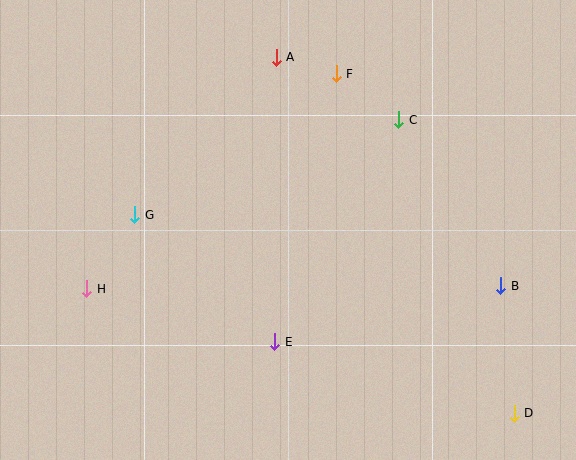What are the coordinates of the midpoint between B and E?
The midpoint between B and E is at (388, 314).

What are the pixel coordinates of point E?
Point E is at (275, 342).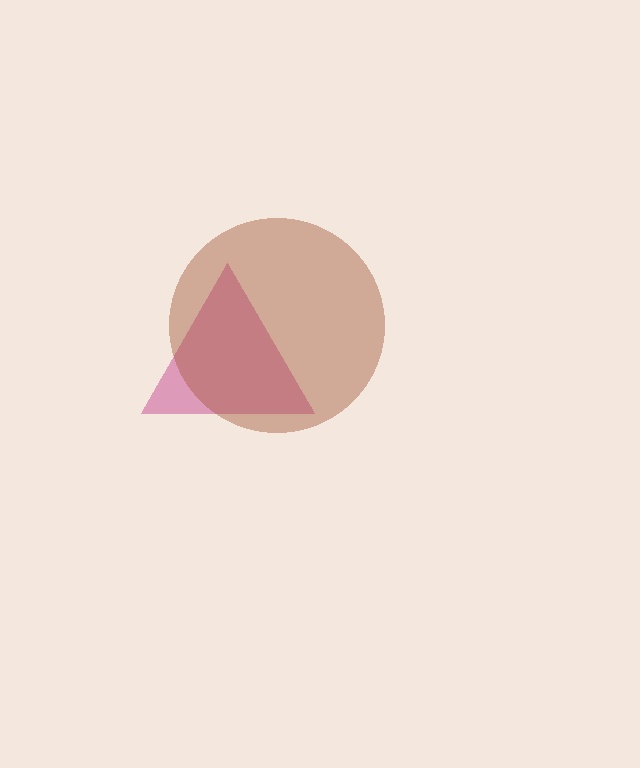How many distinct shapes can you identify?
There are 2 distinct shapes: a magenta triangle, a brown circle.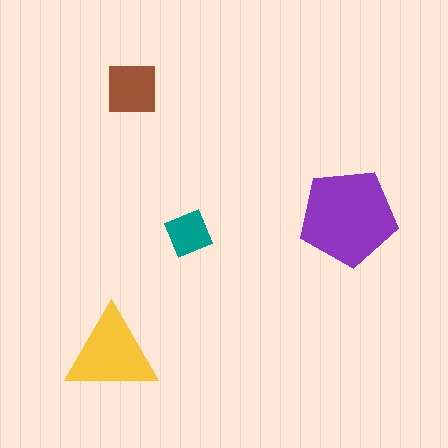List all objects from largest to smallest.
The purple pentagon, the yellow triangle, the brown square, the teal diamond.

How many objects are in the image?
There are 4 objects in the image.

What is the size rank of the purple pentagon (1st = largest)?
1st.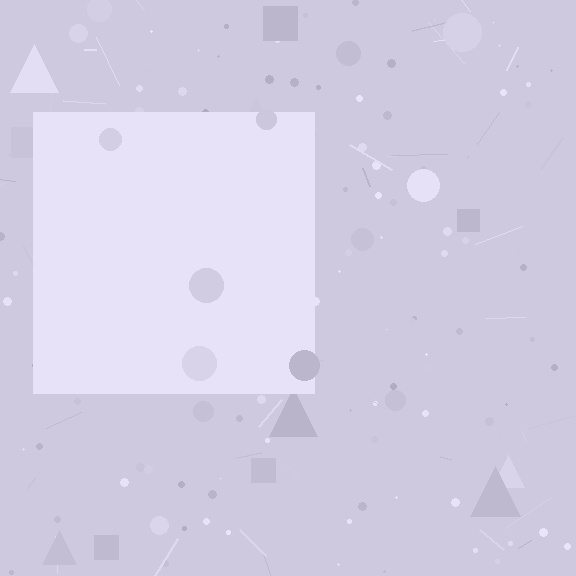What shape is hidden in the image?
A square is hidden in the image.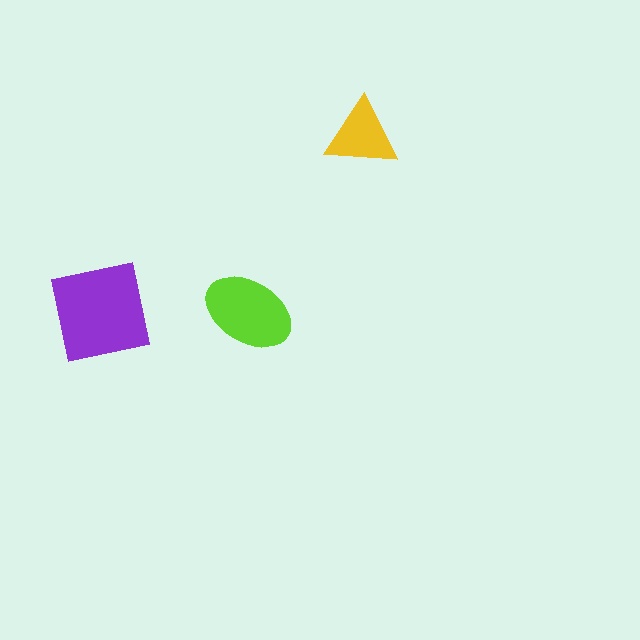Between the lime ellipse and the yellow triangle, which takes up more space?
The lime ellipse.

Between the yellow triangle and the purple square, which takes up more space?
The purple square.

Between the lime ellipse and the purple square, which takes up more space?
The purple square.